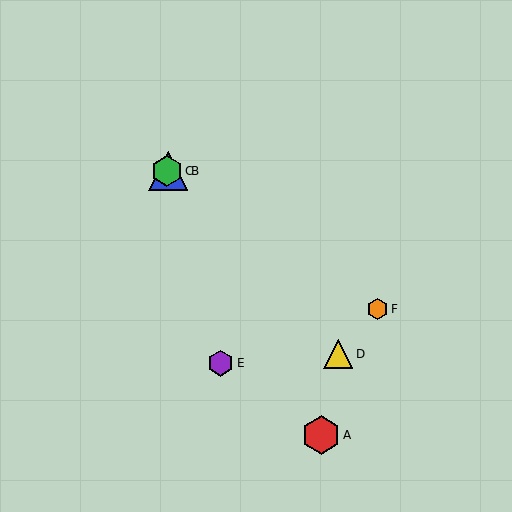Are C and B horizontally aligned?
Yes, both are at y≈171.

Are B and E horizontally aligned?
No, B is at y≈171 and E is at y≈363.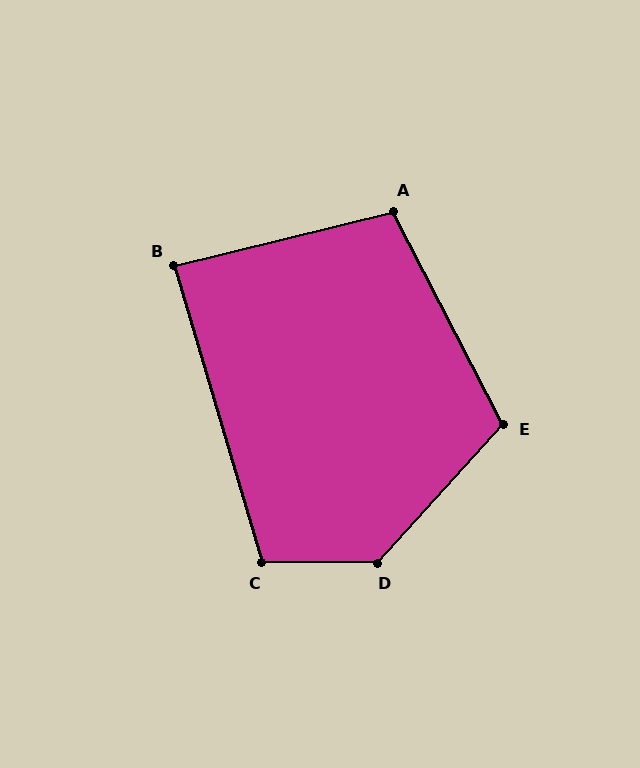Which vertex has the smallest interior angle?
B, at approximately 87 degrees.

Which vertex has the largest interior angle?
D, at approximately 132 degrees.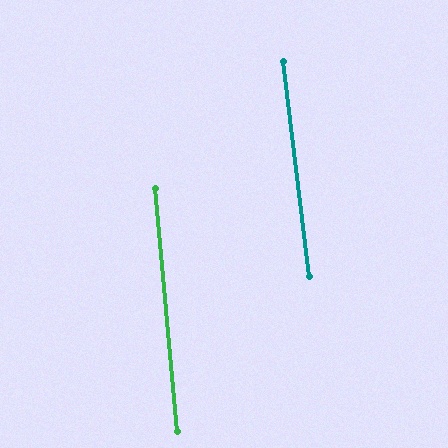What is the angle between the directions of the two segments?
Approximately 2 degrees.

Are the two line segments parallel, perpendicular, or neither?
Parallel — their directions differ by only 1.9°.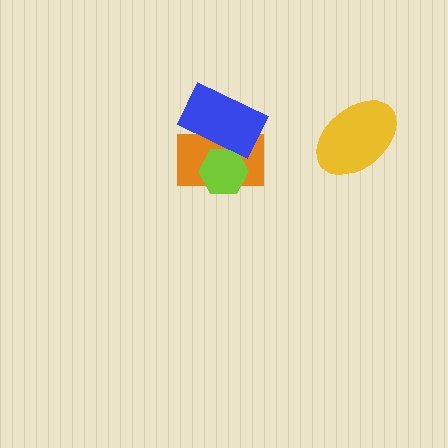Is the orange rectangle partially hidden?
Yes, it is partially covered by another shape.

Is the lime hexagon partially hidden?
Yes, it is partially covered by another shape.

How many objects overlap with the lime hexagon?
2 objects overlap with the lime hexagon.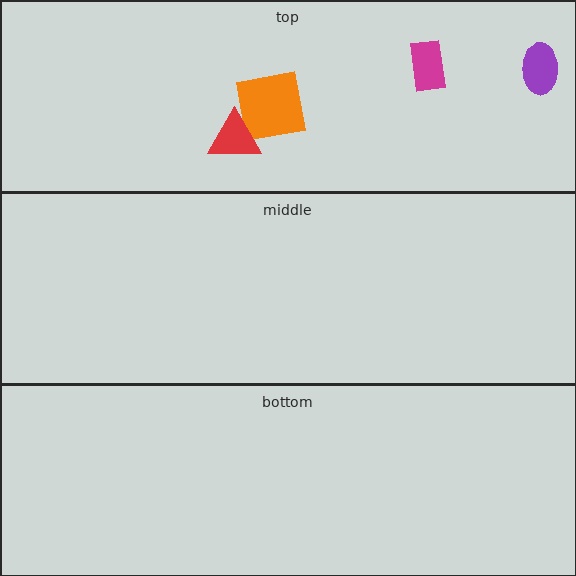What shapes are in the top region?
The orange square, the purple ellipse, the red triangle, the magenta rectangle.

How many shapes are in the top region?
4.